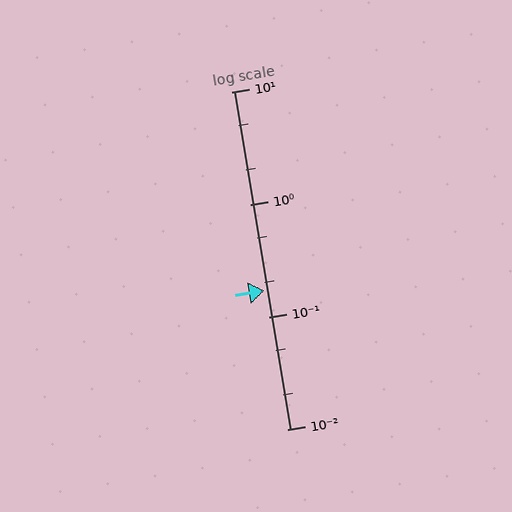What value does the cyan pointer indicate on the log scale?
The pointer indicates approximately 0.17.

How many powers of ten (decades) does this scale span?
The scale spans 3 decades, from 0.01 to 10.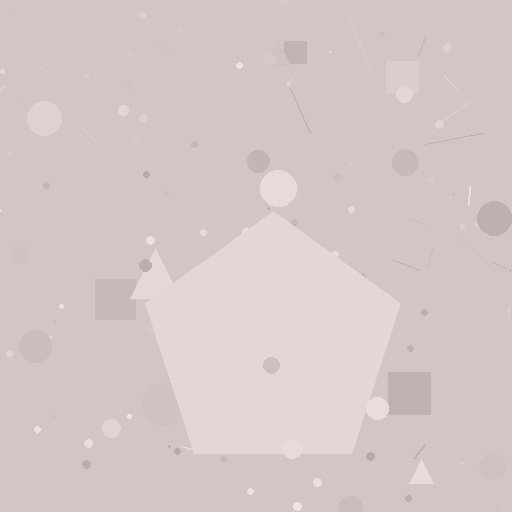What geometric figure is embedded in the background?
A pentagon is embedded in the background.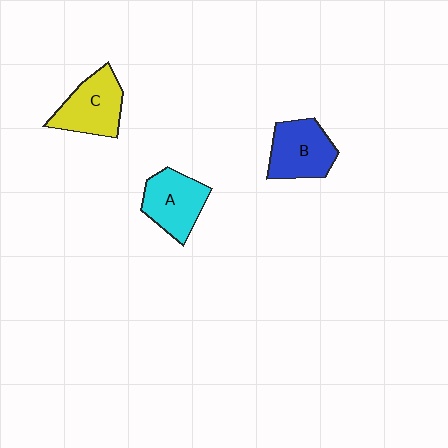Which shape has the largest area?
Shape C (yellow).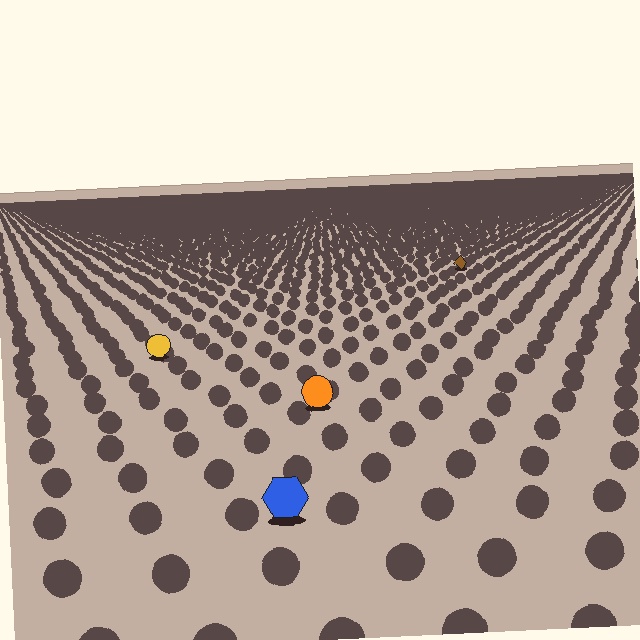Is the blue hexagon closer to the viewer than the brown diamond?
Yes. The blue hexagon is closer — you can tell from the texture gradient: the ground texture is coarser near it.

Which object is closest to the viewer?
The blue hexagon is closest. The texture marks near it are larger and more spread out.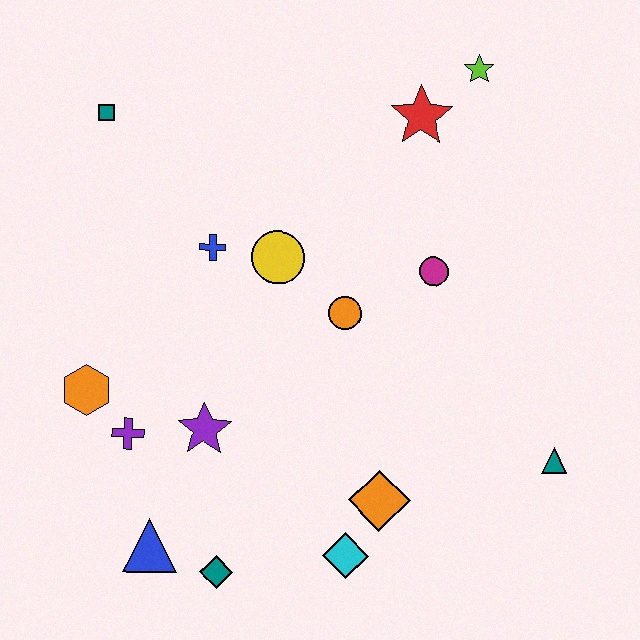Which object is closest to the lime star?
The red star is closest to the lime star.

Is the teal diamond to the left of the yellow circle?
Yes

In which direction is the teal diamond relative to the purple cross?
The teal diamond is below the purple cross.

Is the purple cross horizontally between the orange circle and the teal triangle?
No